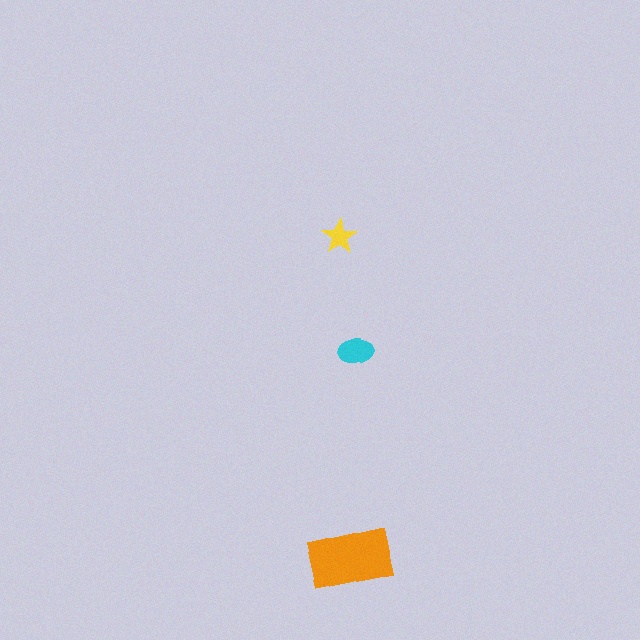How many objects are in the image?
There are 3 objects in the image.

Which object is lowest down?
The orange rectangle is bottommost.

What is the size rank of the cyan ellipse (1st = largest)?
2nd.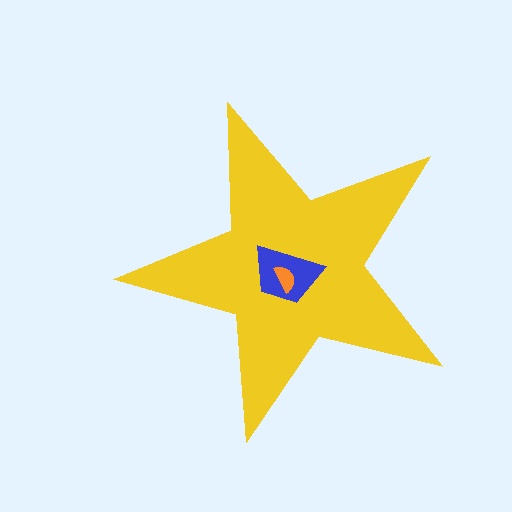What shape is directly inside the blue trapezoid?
The orange semicircle.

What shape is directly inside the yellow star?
The blue trapezoid.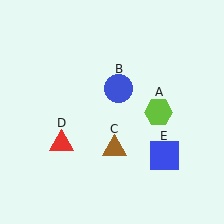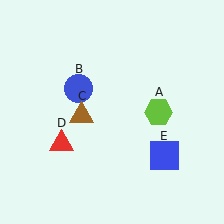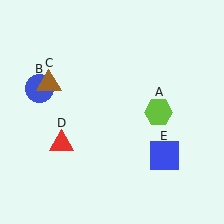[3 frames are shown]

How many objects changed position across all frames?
2 objects changed position: blue circle (object B), brown triangle (object C).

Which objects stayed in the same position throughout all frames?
Lime hexagon (object A) and red triangle (object D) and blue square (object E) remained stationary.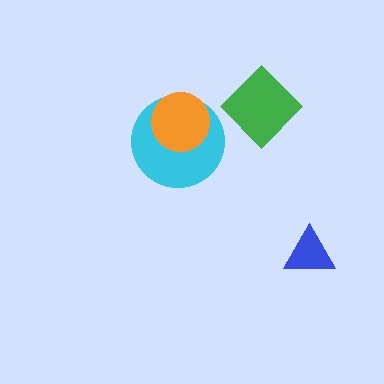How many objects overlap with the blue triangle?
0 objects overlap with the blue triangle.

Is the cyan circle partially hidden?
Yes, it is partially covered by another shape.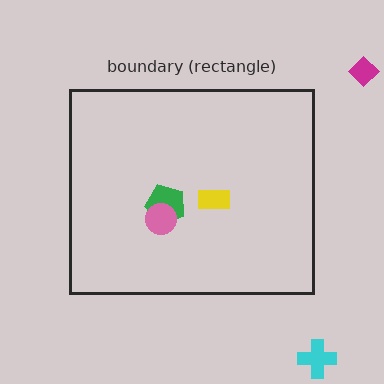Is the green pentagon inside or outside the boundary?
Inside.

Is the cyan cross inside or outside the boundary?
Outside.